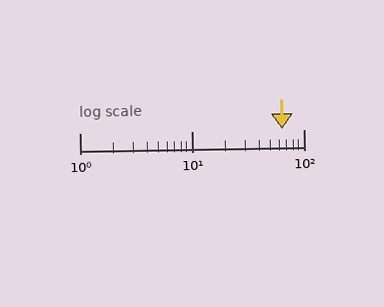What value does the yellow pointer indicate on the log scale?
The pointer indicates approximately 64.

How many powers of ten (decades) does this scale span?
The scale spans 2 decades, from 1 to 100.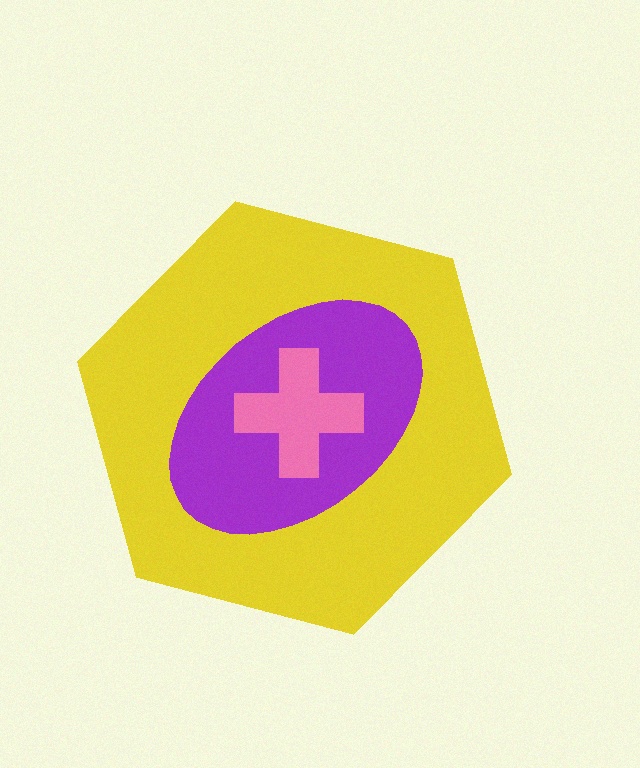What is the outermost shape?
The yellow hexagon.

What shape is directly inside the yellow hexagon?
The purple ellipse.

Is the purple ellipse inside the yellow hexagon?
Yes.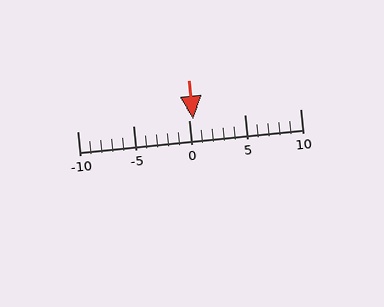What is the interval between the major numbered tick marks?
The major tick marks are spaced 5 units apart.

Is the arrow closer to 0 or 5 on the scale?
The arrow is closer to 0.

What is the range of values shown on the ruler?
The ruler shows values from -10 to 10.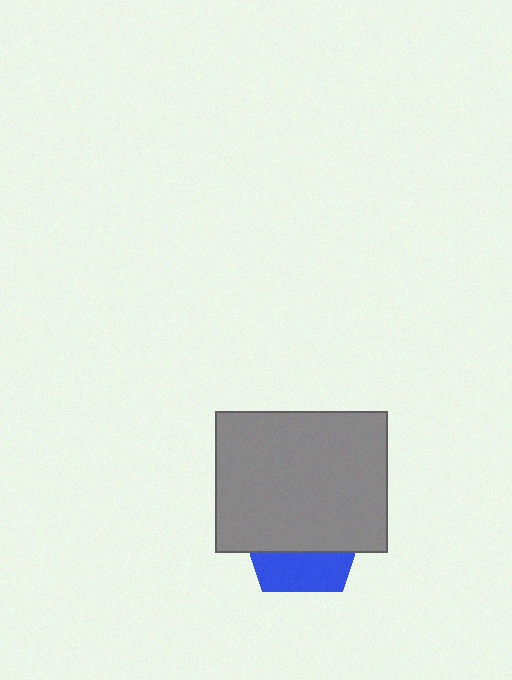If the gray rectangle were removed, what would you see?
You would see the complete blue pentagon.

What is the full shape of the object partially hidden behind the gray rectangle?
The partially hidden object is a blue pentagon.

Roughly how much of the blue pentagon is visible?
A small part of it is visible (roughly 32%).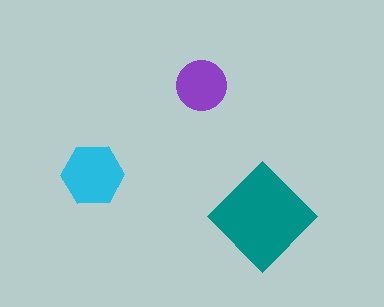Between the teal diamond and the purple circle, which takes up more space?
The teal diamond.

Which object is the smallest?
The purple circle.